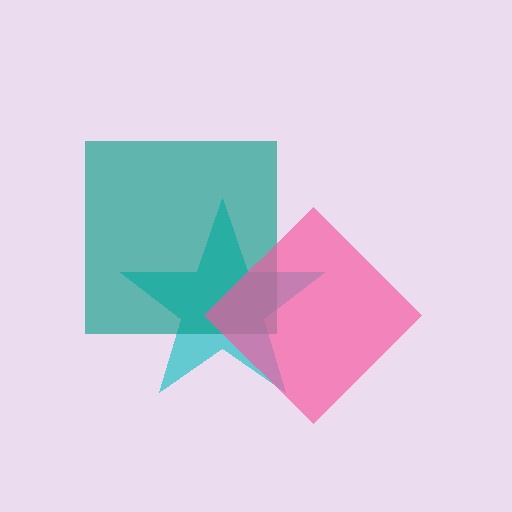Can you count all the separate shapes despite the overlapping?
Yes, there are 3 separate shapes.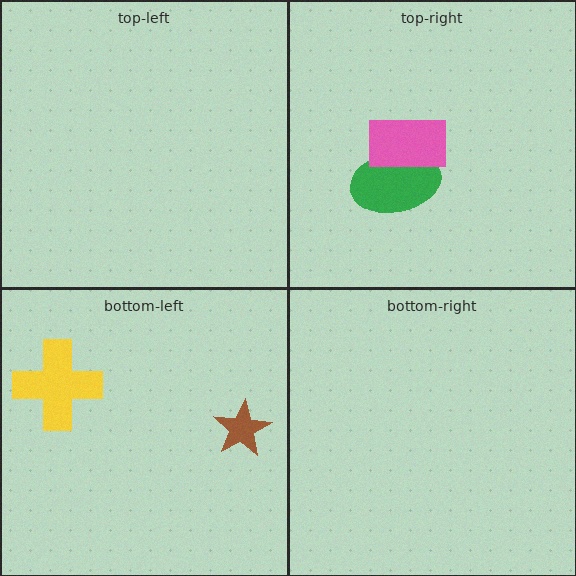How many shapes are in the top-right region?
2.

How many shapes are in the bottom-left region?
2.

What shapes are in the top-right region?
The green ellipse, the pink rectangle.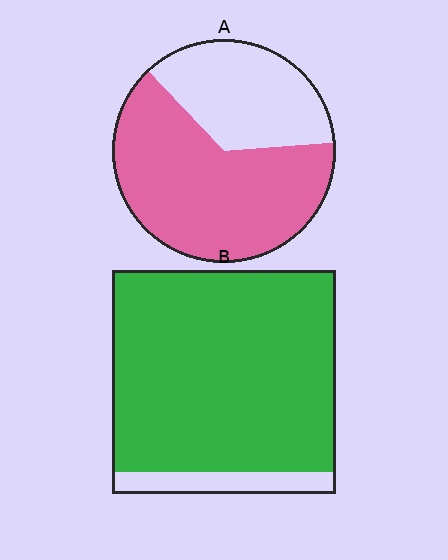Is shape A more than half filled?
Yes.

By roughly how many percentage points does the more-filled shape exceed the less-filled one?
By roughly 25 percentage points (B over A).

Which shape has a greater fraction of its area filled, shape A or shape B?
Shape B.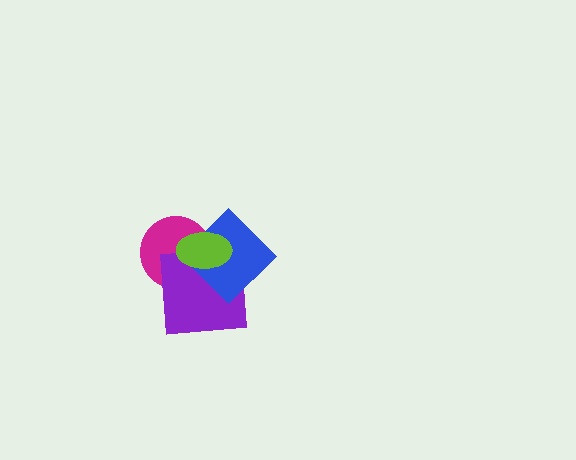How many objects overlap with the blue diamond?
3 objects overlap with the blue diamond.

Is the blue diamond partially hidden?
Yes, it is partially covered by another shape.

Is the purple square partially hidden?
Yes, it is partially covered by another shape.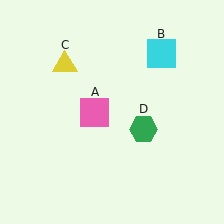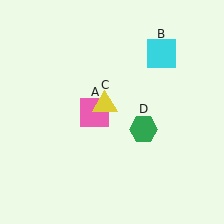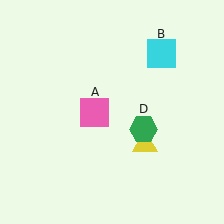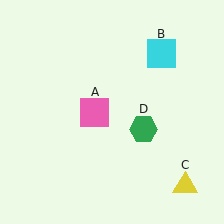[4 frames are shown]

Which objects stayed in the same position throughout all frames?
Pink square (object A) and cyan square (object B) and green hexagon (object D) remained stationary.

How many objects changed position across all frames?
1 object changed position: yellow triangle (object C).